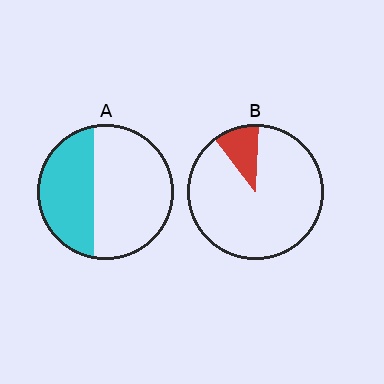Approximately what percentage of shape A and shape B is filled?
A is approximately 40% and B is approximately 10%.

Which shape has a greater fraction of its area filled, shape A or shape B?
Shape A.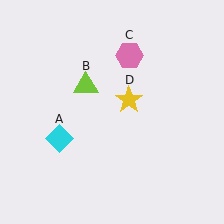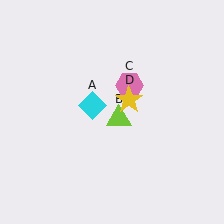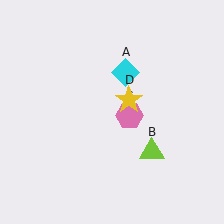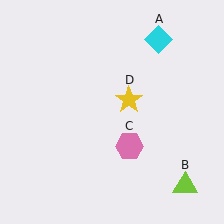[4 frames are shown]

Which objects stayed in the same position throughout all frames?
Yellow star (object D) remained stationary.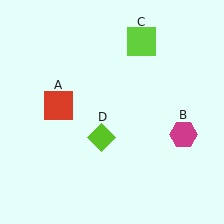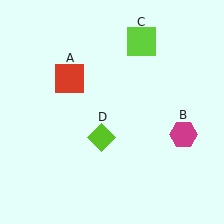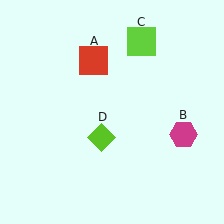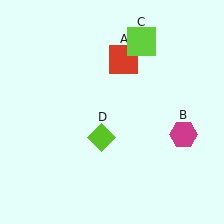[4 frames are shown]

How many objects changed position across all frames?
1 object changed position: red square (object A).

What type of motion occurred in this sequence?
The red square (object A) rotated clockwise around the center of the scene.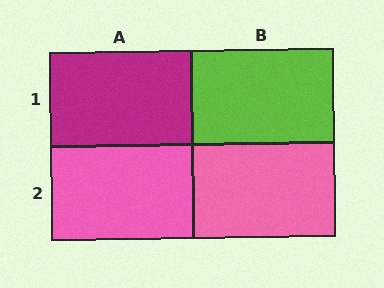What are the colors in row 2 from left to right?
Pink, pink.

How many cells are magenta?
1 cell is magenta.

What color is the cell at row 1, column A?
Magenta.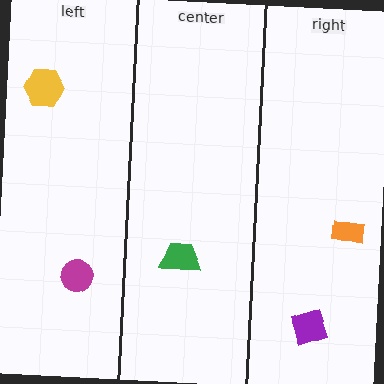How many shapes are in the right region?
2.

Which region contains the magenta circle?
The left region.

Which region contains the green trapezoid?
The center region.